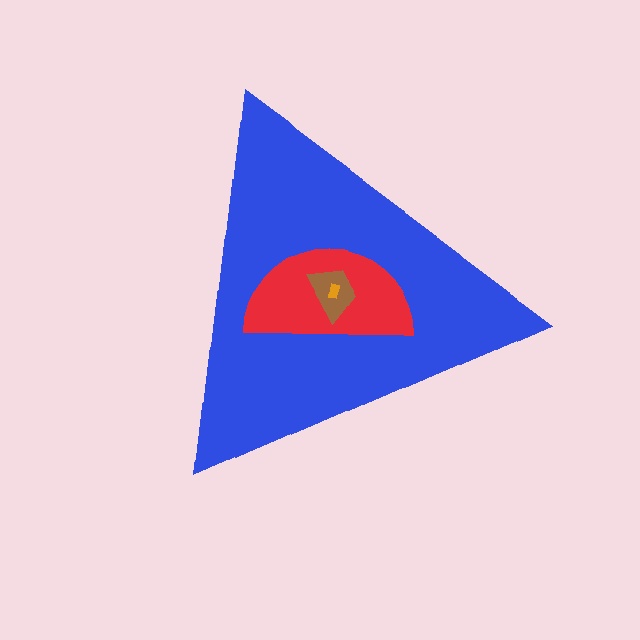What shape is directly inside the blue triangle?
The red semicircle.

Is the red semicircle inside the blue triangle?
Yes.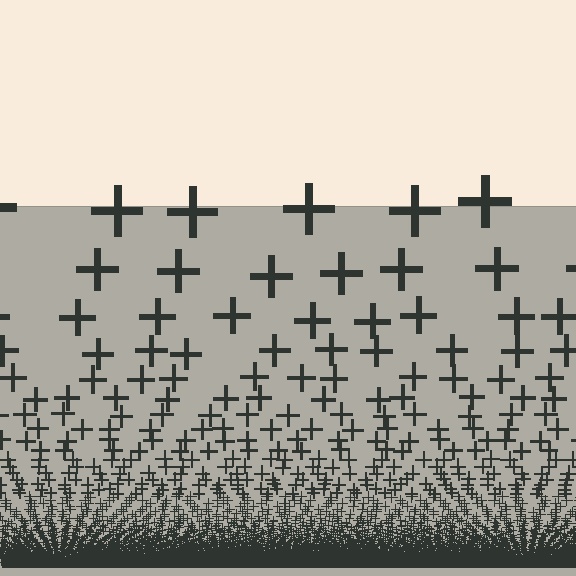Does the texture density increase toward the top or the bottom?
Density increases toward the bottom.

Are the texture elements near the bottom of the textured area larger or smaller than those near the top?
Smaller. The gradient is inverted — elements near the bottom are smaller and denser.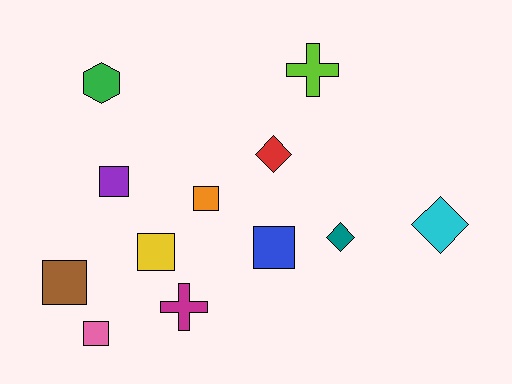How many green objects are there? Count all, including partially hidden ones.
There is 1 green object.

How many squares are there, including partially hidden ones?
There are 6 squares.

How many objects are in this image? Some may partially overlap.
There are 12 objects.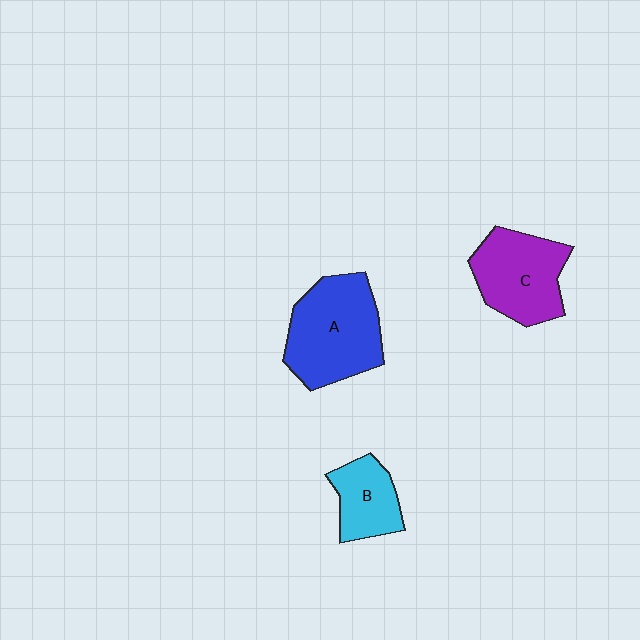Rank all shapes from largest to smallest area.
From largest to smallest: A (blue), C (purple), B (cyan).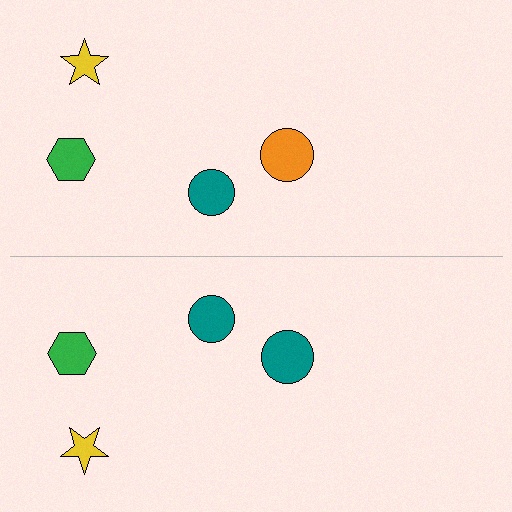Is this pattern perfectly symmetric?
No, the pattern is not perfectly symmetric. The teal circle on the bottom side breaks the symmetry — its mirror counterpart is orange.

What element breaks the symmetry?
The teal circle on the bottom side breaks the symmetry — its mirror counterpart is orange.